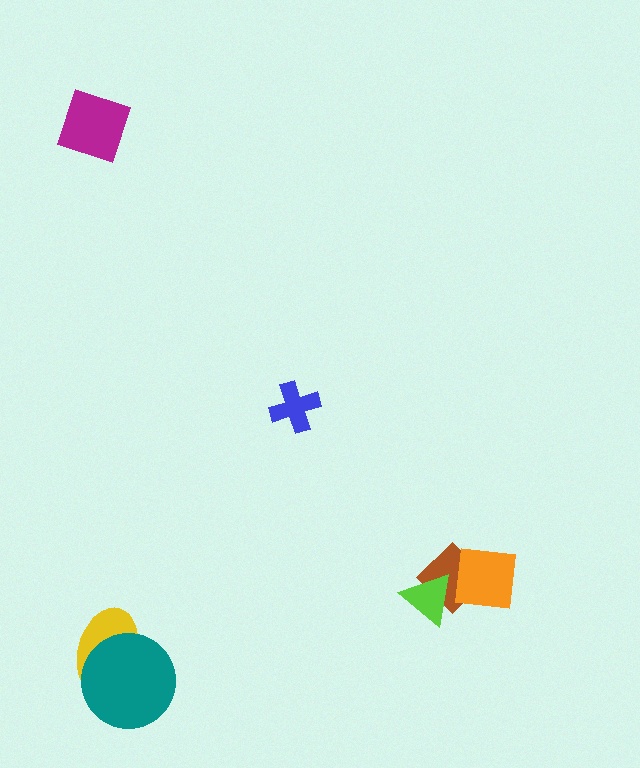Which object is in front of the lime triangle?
The orange square is in front of the lime triangle.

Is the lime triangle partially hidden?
Yes, it is partially covered by another shape.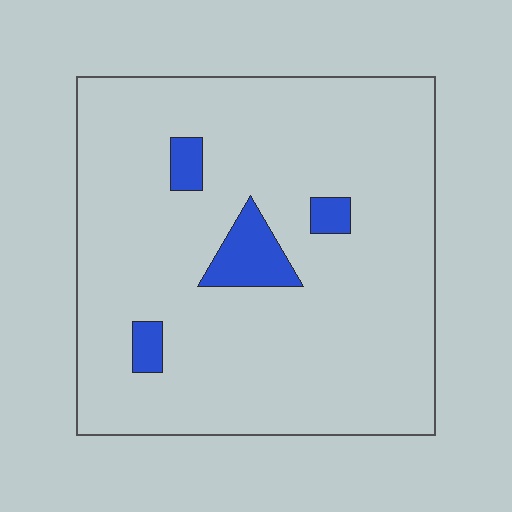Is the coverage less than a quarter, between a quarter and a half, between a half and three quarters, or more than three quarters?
Less than a quarter.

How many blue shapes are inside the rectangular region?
4.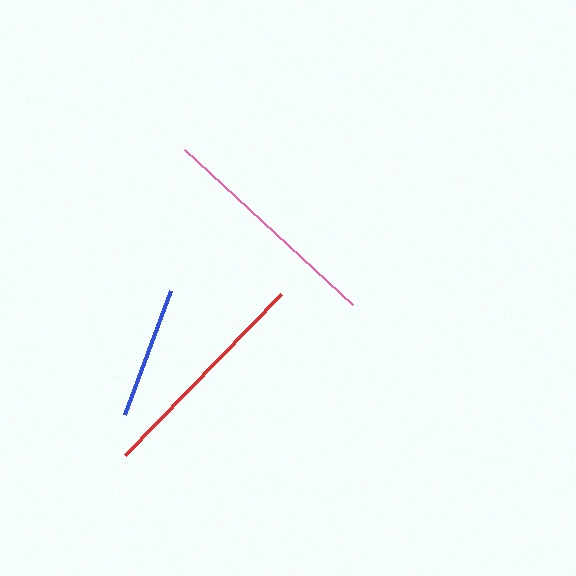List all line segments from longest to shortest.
From longest to shortest: pink, red, blue.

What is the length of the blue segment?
The blue segment is approximately 132 pixels long.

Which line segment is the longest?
The pink line is the longest at approximately 228 pixels.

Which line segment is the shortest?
The blue line is the shortest at approximately 132 pixels.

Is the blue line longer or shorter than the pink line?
The pink line is longer than the blue line.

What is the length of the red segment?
The red segment is approximately 224 pixels long.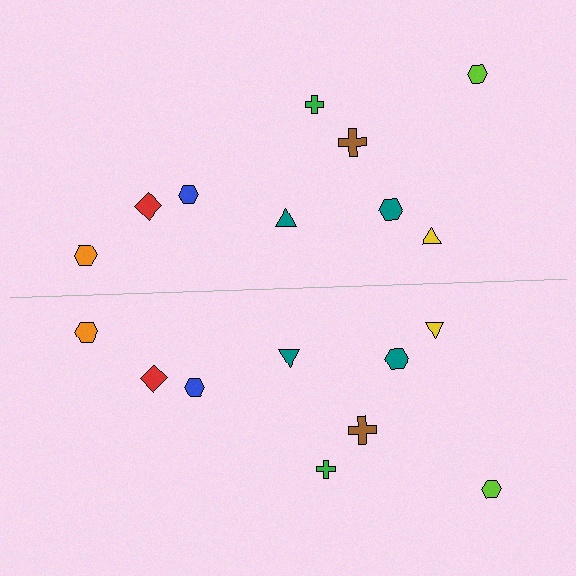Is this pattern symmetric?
Yes, this pattern has bilateral (reflection) symmetry.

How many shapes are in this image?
There are 18 shapes in this image.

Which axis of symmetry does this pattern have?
The pattern has a horizontal axis of symmetry running through the center of the image.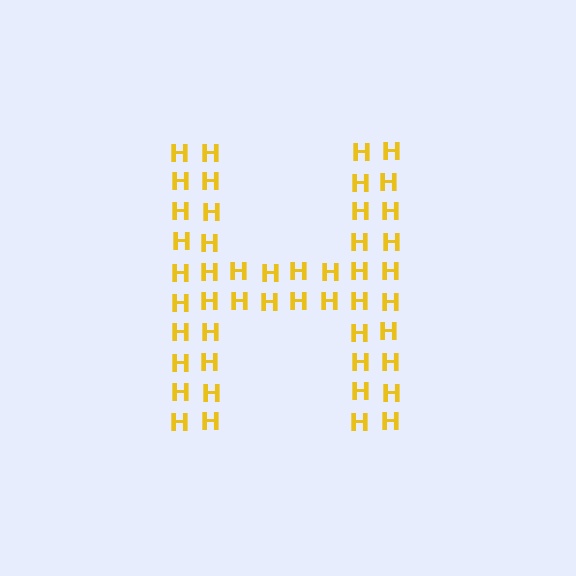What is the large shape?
The large shape is the letter H.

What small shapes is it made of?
It is made of small letter H's.